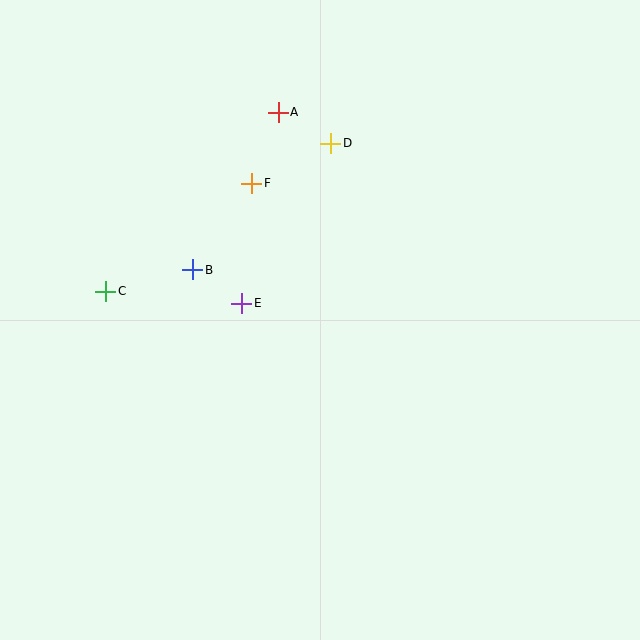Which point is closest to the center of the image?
Point E at (242, 303) is closest to the center.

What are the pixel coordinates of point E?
Point E is at (242, 303).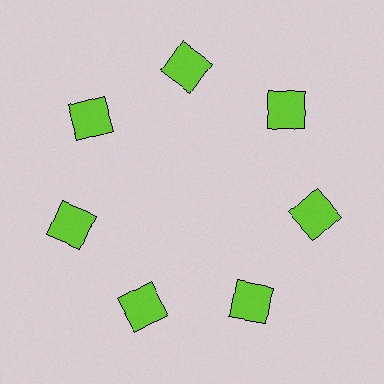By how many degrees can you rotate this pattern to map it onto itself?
The pattern maps onto itself every 51 degrees of rotation.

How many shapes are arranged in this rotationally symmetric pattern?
There are 7 shapes, arranged in 7 groups of 1.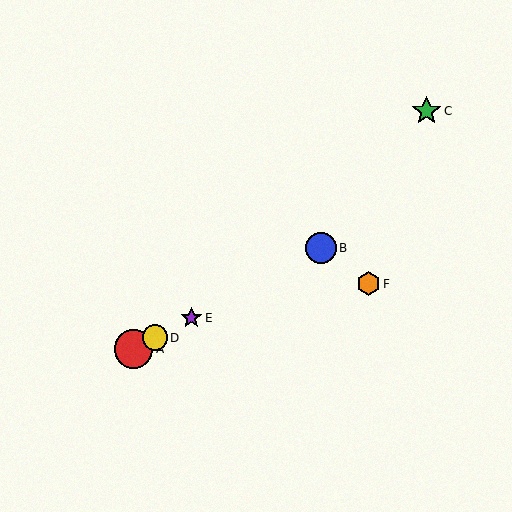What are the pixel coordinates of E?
Object E is at (191, 318).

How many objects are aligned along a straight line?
4 objects (A, B, D, E) are aligned along a straight line.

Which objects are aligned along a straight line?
Objects A, B, D, E are aligned along a straight line.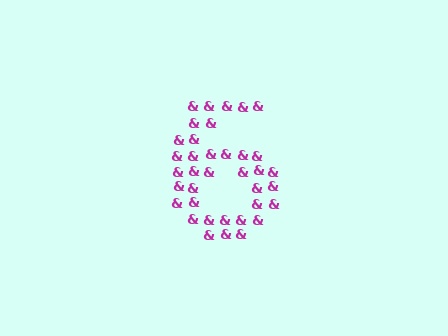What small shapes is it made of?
It is made of small ampersands.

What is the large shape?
The large shape is the digit 6.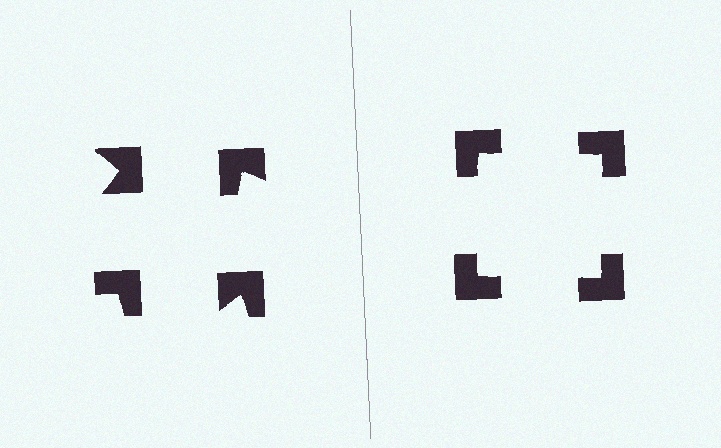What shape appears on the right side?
An illusory square.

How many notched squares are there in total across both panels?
8 — 4 on each side.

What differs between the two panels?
The notched squares are positioned identically on both sides; only the wedge orientations differ. On the right they align to a square; on the left they are misaligned.